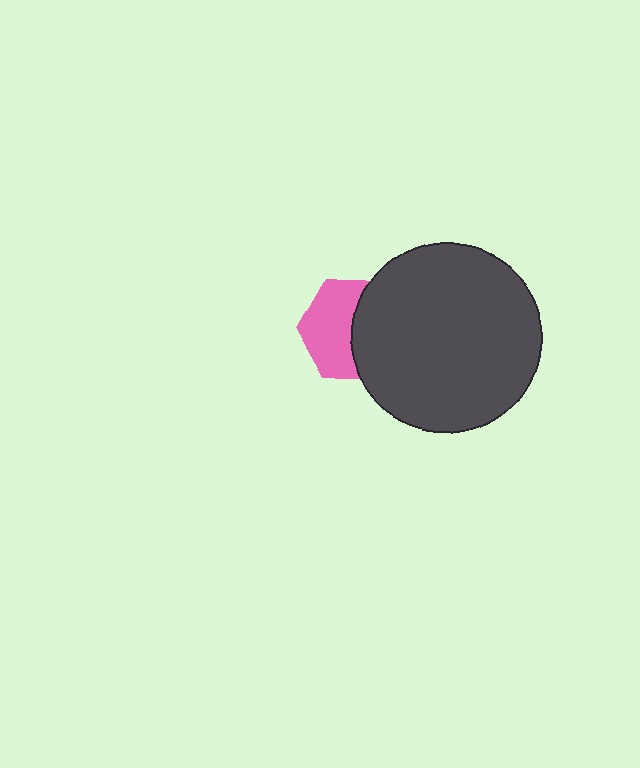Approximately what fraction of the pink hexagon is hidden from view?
Roughly 47% of the pink hexagon is hidden behind the dark gray circle.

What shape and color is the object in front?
The object in front is a dark gray circle.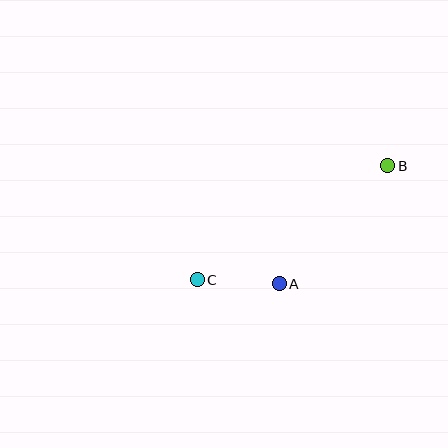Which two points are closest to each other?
Points A and C are closest to each other.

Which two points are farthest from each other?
Points B and C are farthest from each other.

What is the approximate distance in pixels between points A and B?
The distance between A and B is approximately 160 pixels.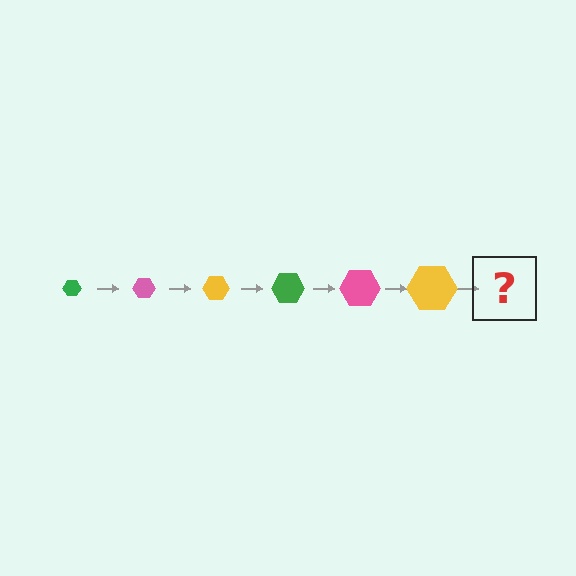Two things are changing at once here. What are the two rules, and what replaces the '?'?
The two rules are that the hexagon grows larger each step and the color cycles through green, pink, and yellow. The '?' should be a green hexagon, larger than the previous one.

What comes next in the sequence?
The next element should be a green hexagon, larger than the previous one.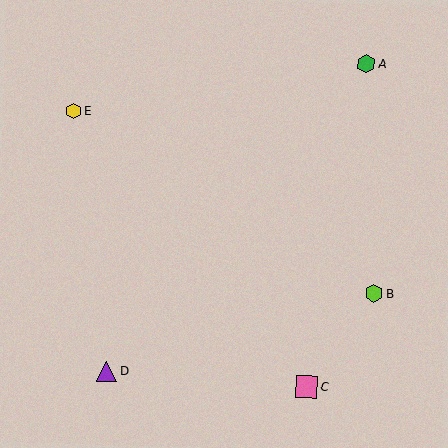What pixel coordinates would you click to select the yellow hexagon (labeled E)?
Click at (74, 111) to select the yellow hexagon E.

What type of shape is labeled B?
Shape B is a lime hexagon.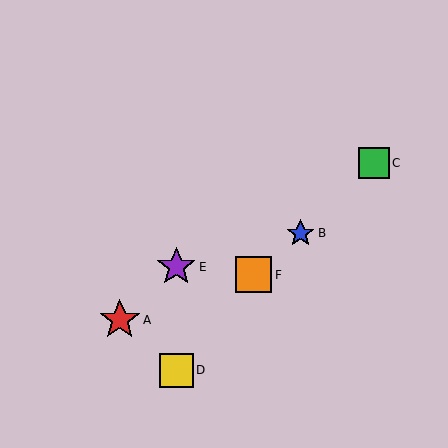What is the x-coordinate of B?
Object B is at x≈301.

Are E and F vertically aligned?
No, E is at x≈176 and F is at x≈254.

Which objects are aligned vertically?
Objects D, E are aligned vertically.